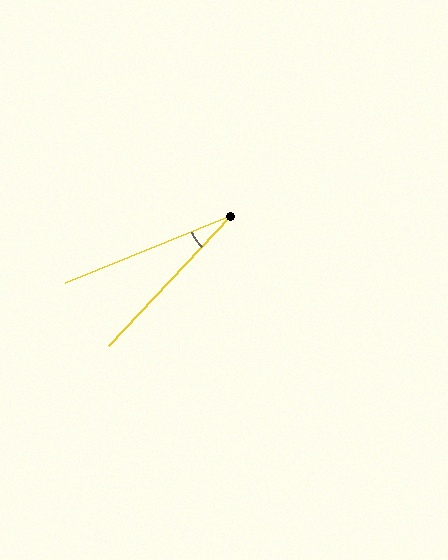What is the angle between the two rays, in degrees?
Approximately 25 degrees.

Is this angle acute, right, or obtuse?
It is acute.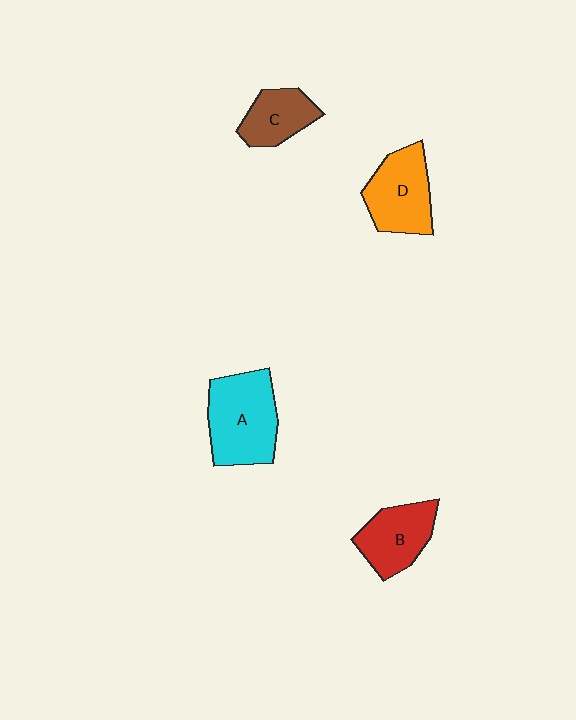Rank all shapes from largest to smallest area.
From largest to smallest: A (cyan), D (orange), B (red), C (brown).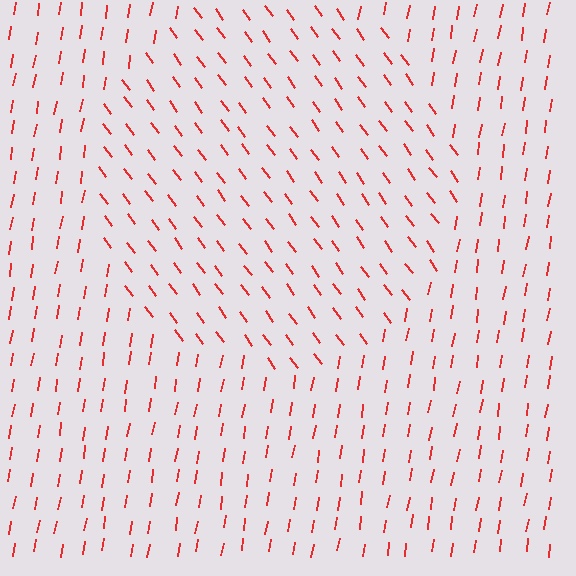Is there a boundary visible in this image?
Yes, there is a texture boundary formed by a change in line orientation.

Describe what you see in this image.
The image is filled with small red line segments. A circle region in the image has lines oriented differently from the surrounding lines, creating a visible texture boundary.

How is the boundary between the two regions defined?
The boundary is defined purely by a change in line orientation (approximately 45 degrees difference). All lines are the same color and thickness.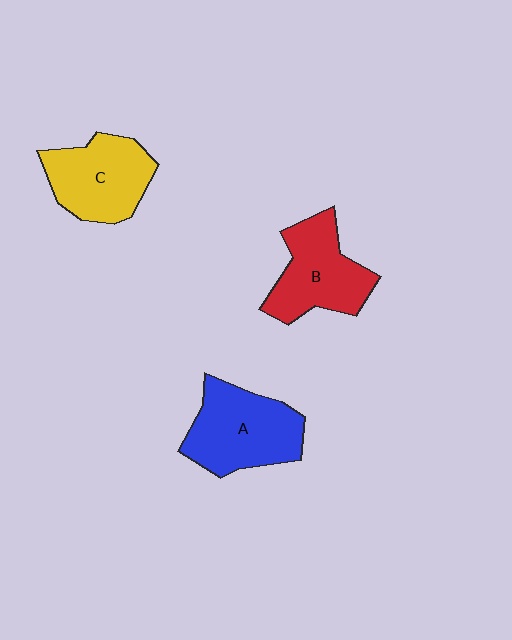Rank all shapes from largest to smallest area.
From largest to smallest: A (blue), B (red), C (yellow).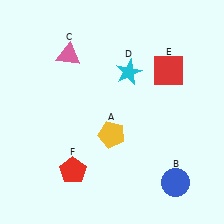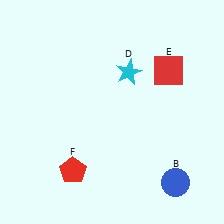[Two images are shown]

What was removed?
The yellow pentagon (A), the pink triangle (C) were removed in Image 2.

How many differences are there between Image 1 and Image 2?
There are 2 differences between the two images.